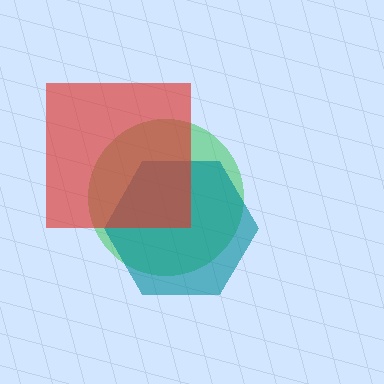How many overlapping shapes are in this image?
There are 3 overlapping shapes in the image.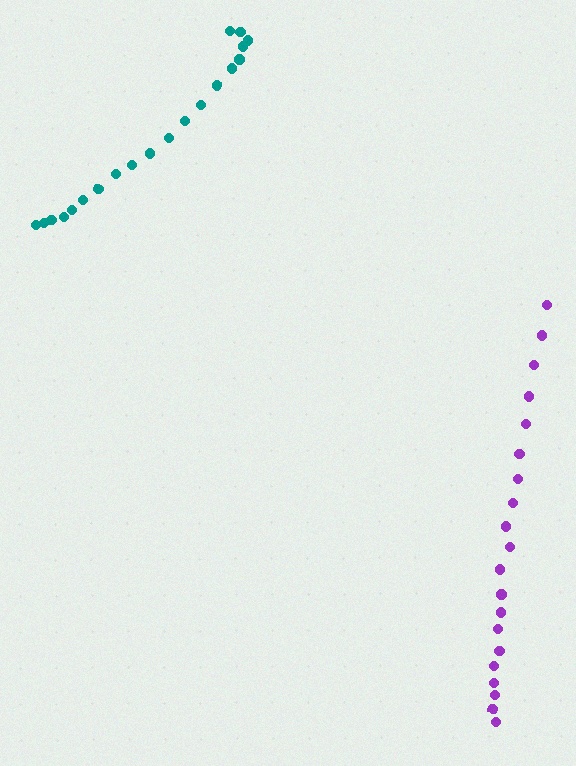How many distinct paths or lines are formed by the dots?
There are 2 distinct paths.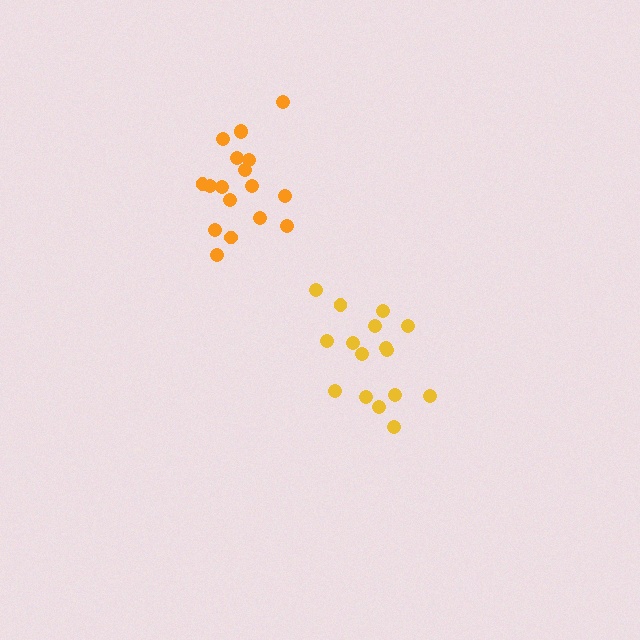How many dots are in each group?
Group 1: 16 dots, Group 2: 18 dots (34 total).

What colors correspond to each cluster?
The clusters are colored: yellow, orange.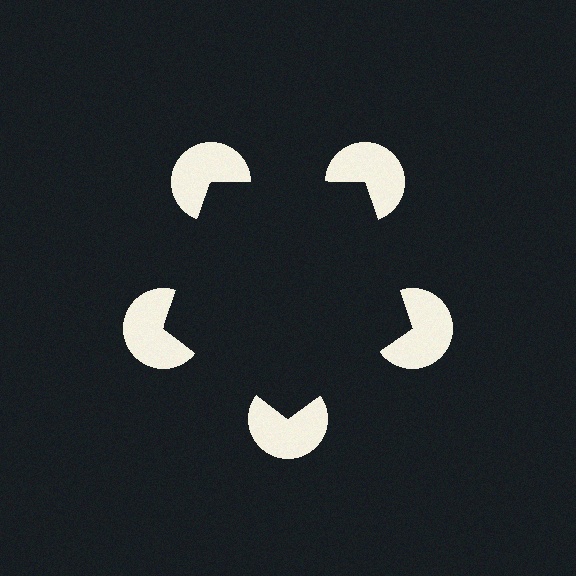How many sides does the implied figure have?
5 sides.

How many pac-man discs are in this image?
There are 5 — one at each vertex of the illusory pentagon.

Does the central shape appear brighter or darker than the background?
It typically appears slightly darker than the background, even though no actual brightness change is drawn.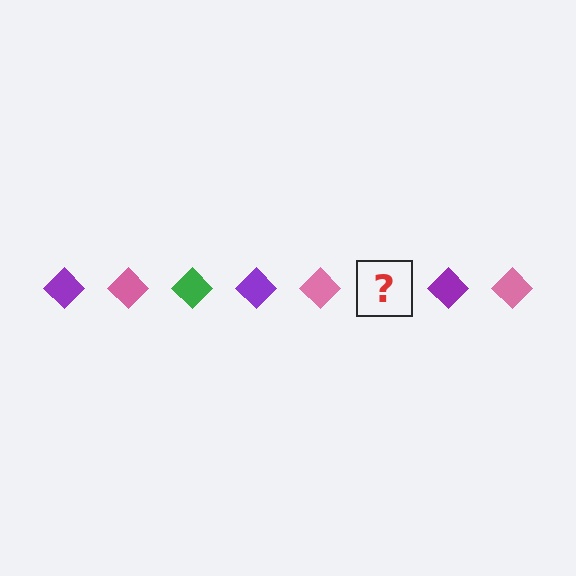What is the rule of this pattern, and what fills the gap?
The rule is that the pattern cycles through purple, pink, green diamonds. The gap should be filled with a green diamond.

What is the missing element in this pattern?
The missing element is a green diamond.